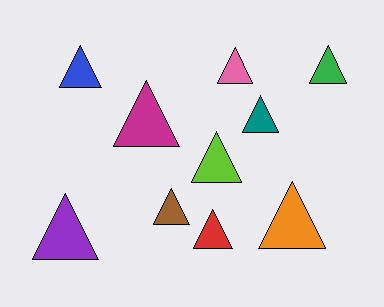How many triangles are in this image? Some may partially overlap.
There are 10 triangles.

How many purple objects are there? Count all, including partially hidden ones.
There is 1 purple object.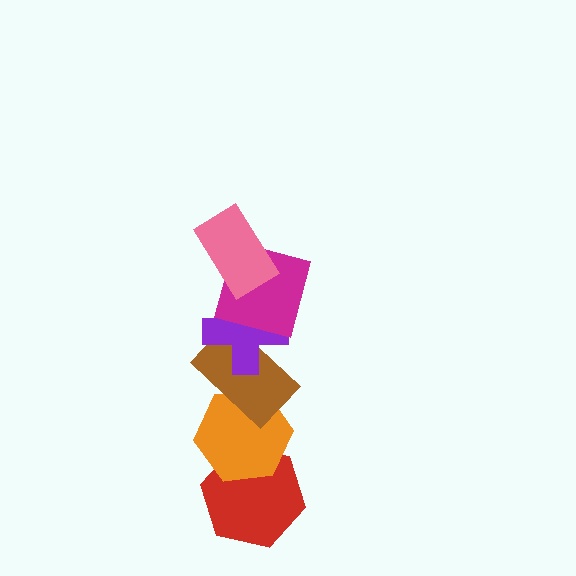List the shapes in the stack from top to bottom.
From top to bottom: the pink rectangle, the magenta square, the purple cross, the brown rectangle, the orange hexagon, the red hexagon.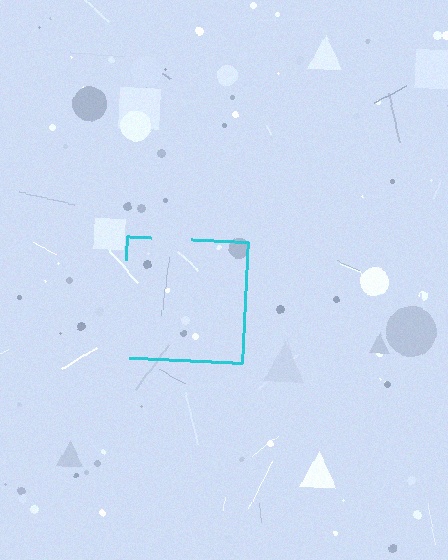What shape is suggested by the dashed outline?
The dashed outline suggests a square.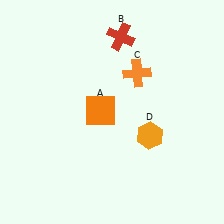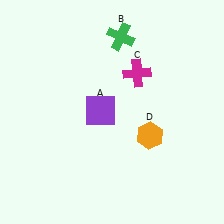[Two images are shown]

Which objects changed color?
A changed from orange to purple. B changed from red to green. C changed from orange to magenta.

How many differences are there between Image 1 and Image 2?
There are 3 differences between the two images.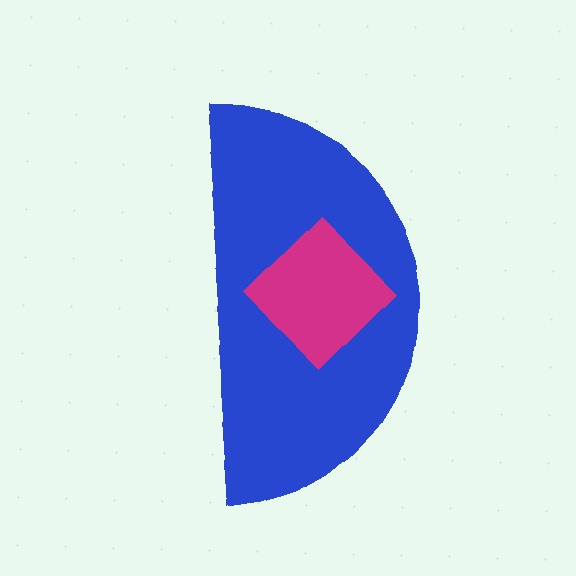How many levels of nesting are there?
2.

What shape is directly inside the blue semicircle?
The magenta diamond.